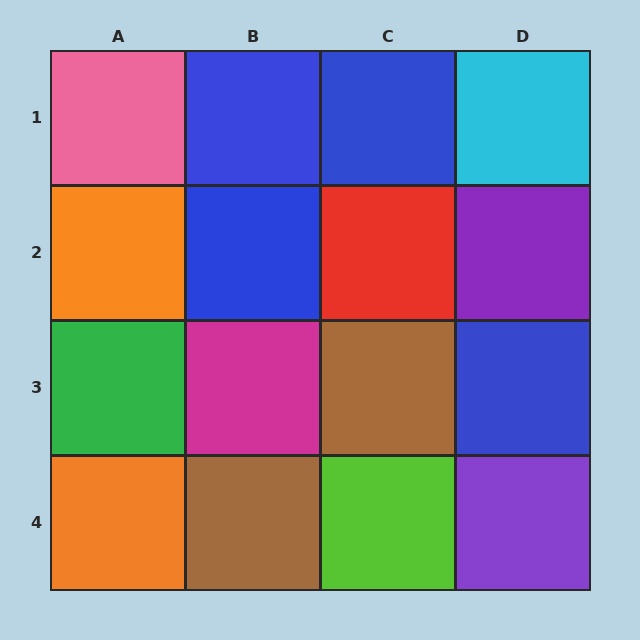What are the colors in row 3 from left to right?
Green, magenta, brown, blue.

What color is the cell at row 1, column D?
Cyan.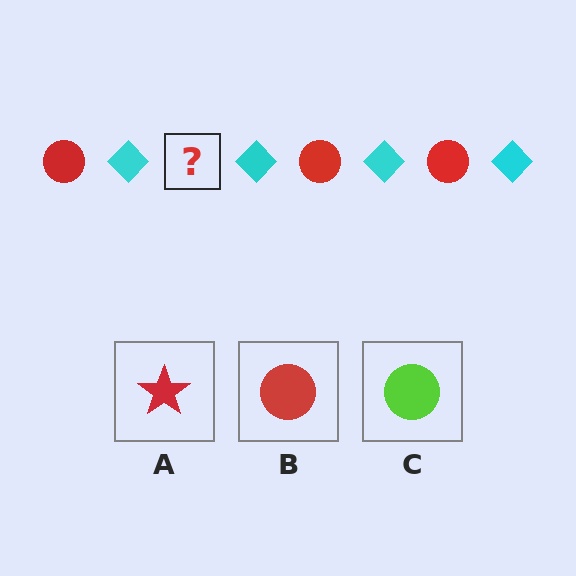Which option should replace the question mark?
Option B.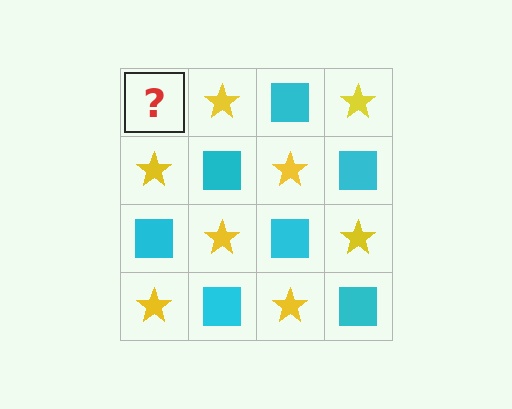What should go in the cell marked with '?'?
The missing cell should contain a cyan square.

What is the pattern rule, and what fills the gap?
The rule is that it alternates cyan square and yellow star in a checkerboard pattern. The gap should be filled with a cyan square.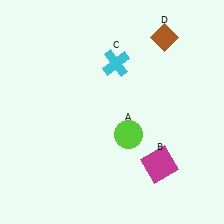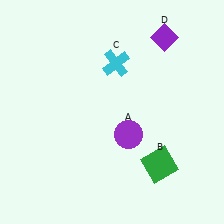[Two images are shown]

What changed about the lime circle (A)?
In Image 1, A is lime. In Image 2, it changed to purple.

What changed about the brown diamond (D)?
In Image 1, D is brown. In Image 2, it changed to purple.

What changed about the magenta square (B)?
In Image 1, B is magenta. In Image 2, it changed to green.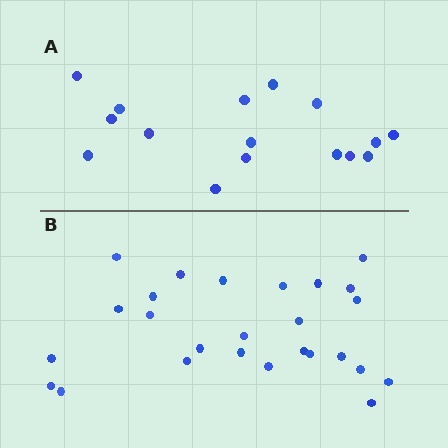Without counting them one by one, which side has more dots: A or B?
Region B (the bottom region) has more dots.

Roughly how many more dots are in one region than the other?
Region B has roughly 10 or so more dots than region A.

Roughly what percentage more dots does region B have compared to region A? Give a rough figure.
About 60% more.